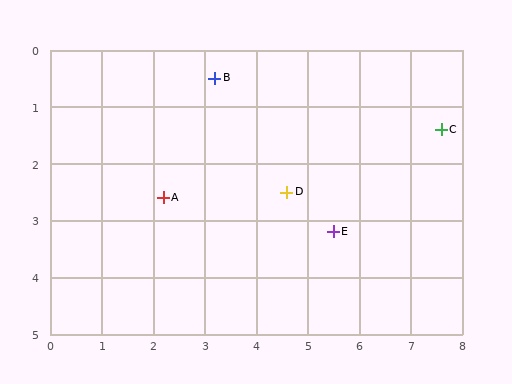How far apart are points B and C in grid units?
Points B and C are about 4.5 grid units apart.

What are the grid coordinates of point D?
Point D is at approximately (4.6, 2.5).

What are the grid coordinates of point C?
Point C is at approximately (7.6, 1.4).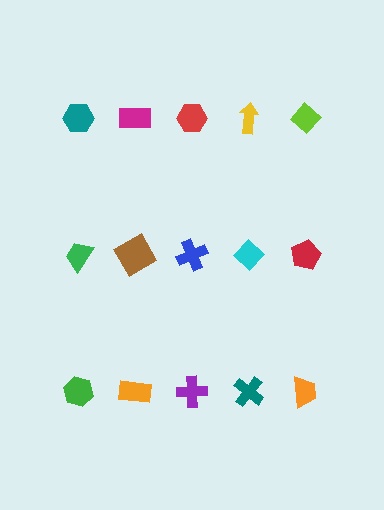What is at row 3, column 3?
A purple cross.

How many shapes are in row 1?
5 shapes.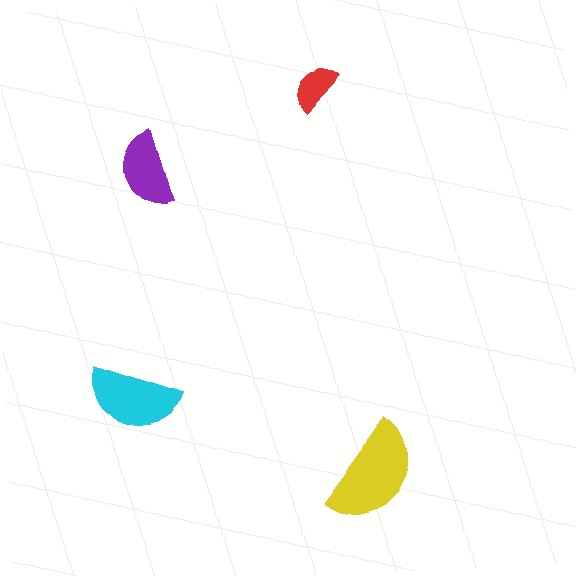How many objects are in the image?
There are 4 objects in the image.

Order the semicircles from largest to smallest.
the yellow one, the cyan one, the purple one, the red one.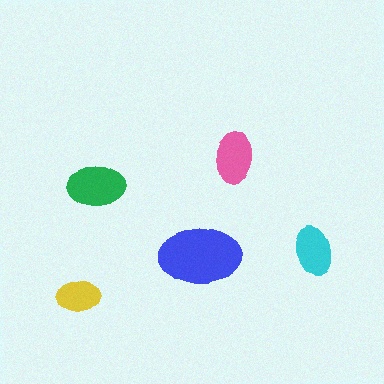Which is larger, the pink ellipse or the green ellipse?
The green one.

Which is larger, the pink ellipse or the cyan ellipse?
The pink one.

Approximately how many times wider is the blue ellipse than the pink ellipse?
About 1.5 times wider.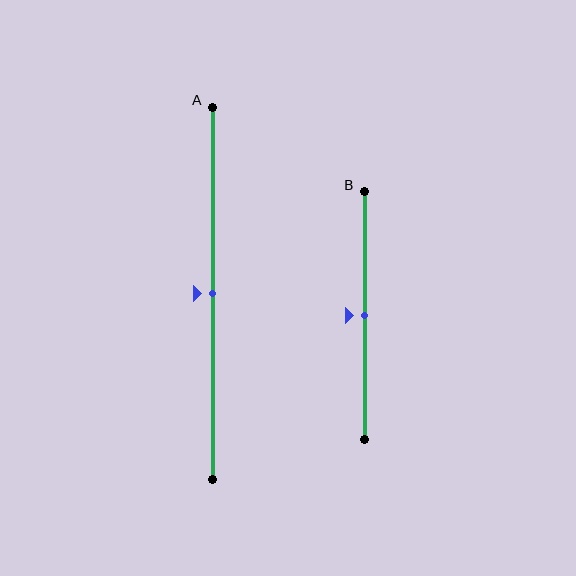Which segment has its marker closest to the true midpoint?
Segment A has its marker closest to the true midpoint.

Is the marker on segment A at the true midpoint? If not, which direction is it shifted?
Yes, the marker on segment A is at the true midpoint.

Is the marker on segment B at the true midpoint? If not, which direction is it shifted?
Yes, the marker on segment B is at the true midpoint.